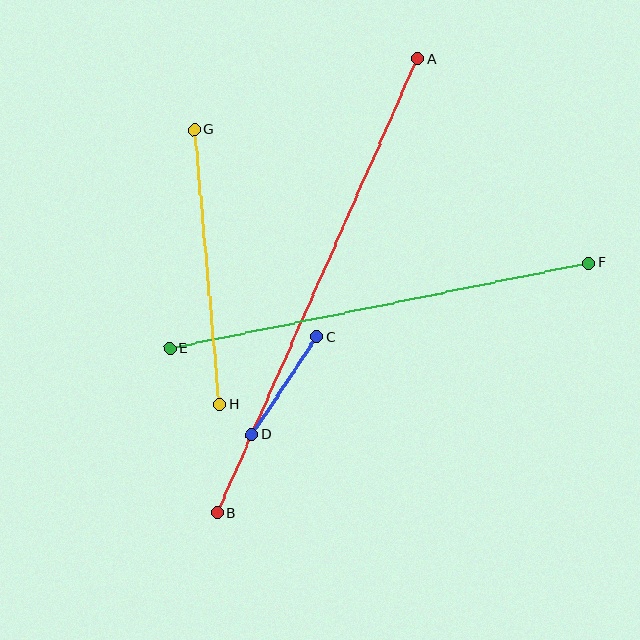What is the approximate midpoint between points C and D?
The midpoint is at approximately (285, 386) pixels.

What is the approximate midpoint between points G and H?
The midpoint is at approximately (207, 267) pixels.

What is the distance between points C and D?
The distance is approximately 117 pixels.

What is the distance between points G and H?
The distance is approximately 276 pixels.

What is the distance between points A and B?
The distance is approximately 496 pixels.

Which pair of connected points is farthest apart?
Points A and B are farthest apart.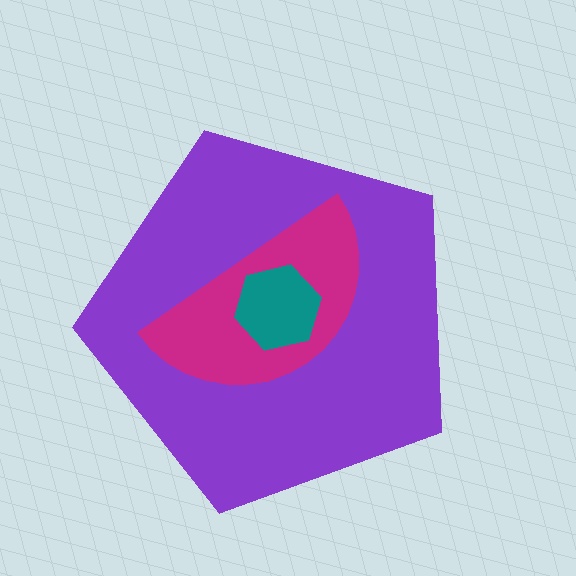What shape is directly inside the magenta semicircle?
The teal hexagon.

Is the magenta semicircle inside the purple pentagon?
Yes.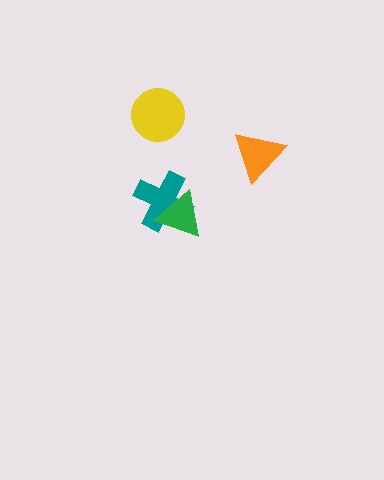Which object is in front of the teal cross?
The green triangle is in front of the teal cross.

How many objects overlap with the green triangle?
1 object overlaps with the green triangle.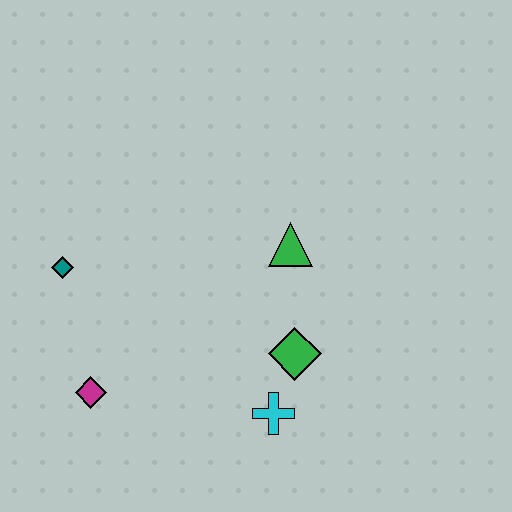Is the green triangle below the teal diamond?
No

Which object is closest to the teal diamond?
The magenta diamond is closest to the teal diamond.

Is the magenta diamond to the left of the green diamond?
Yes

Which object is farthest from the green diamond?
The teal diamond is farthest from the green diamond.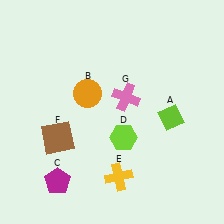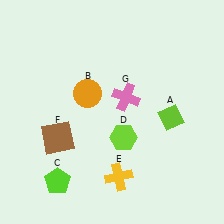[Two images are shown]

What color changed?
The pentagon (C) changed from magenta in Image 1 to lime in Image 2.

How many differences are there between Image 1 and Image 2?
There is 1 difference between the two images.